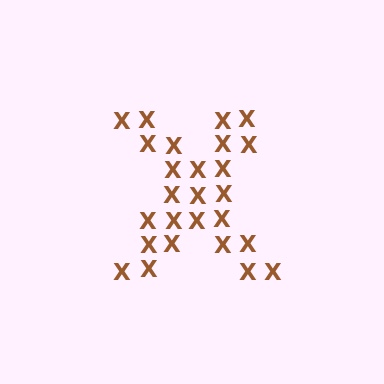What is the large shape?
The large shape is the letter X.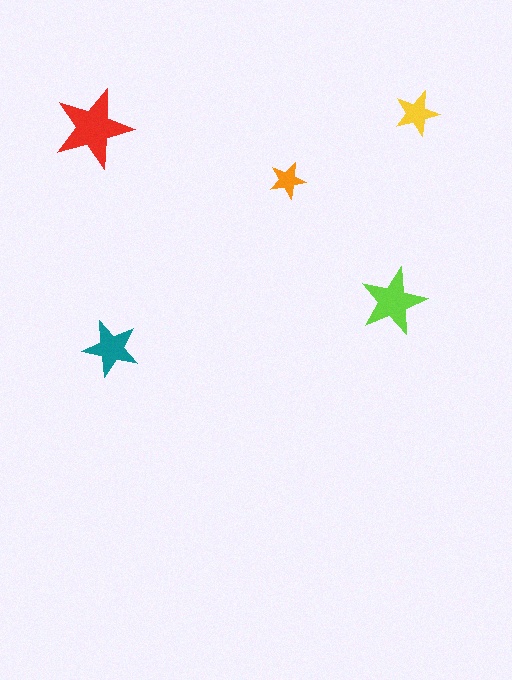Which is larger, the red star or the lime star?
The red one.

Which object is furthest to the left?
The red star is leftmost.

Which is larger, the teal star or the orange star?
The teal one.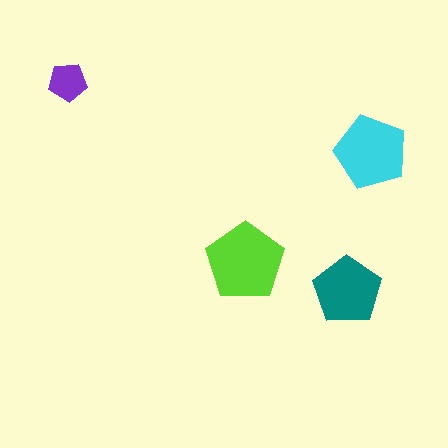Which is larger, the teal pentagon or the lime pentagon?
The lime one.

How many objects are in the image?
There are 4 objects in the image.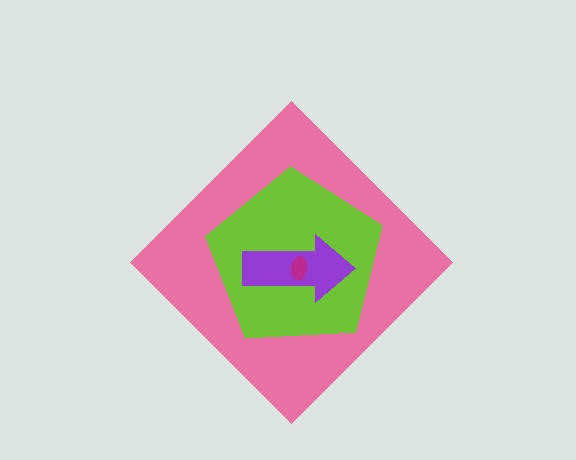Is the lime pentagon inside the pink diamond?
Yes.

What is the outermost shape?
The pink diamond.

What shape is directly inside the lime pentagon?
The purple arrow.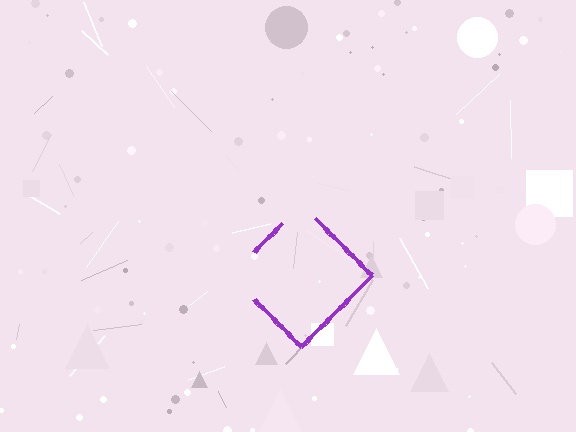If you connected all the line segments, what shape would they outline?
They would outline a diamond.